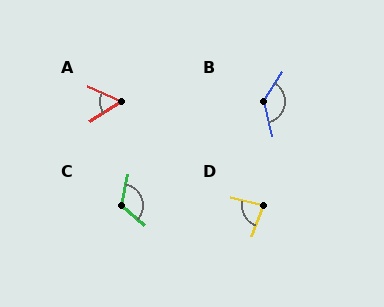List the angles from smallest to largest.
A (55°), D (83°), C (119°), B (134°).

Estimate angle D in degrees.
Approximately 83 degrees.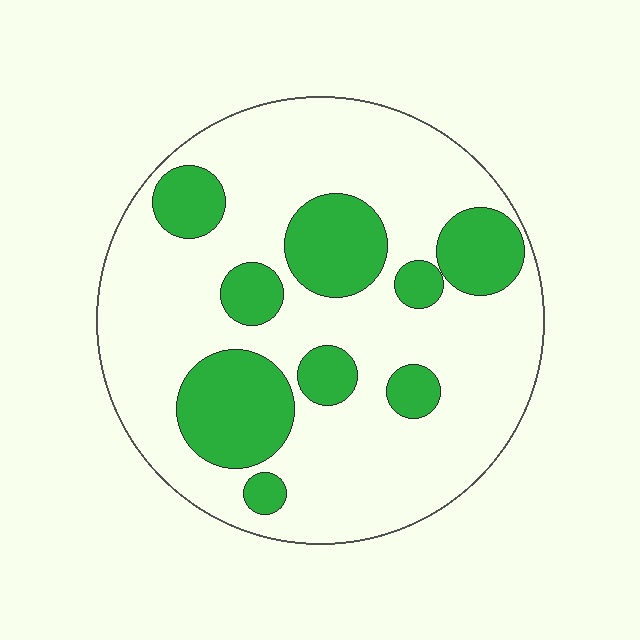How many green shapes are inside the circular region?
9.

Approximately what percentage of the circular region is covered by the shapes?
Approximately 25%.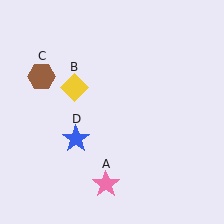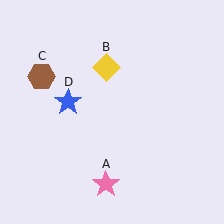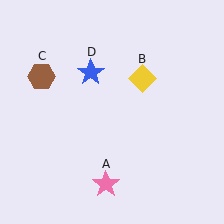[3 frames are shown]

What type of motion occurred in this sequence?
The yellow diamond (object B), blue star (object D) rotated clockwise around the center of the scene.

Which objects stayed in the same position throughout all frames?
Pink star (object A) and brown hexagon (object C) remained stationary.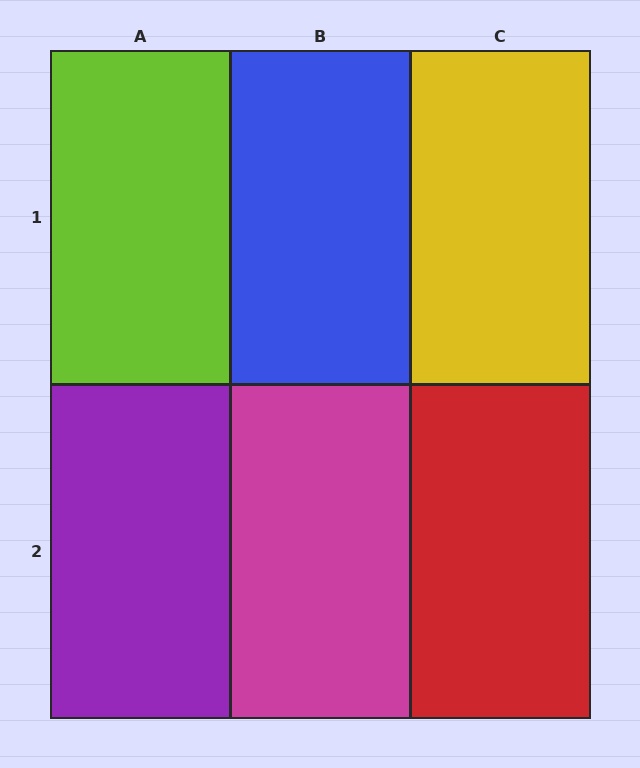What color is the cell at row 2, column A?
Purple.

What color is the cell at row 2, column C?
Red.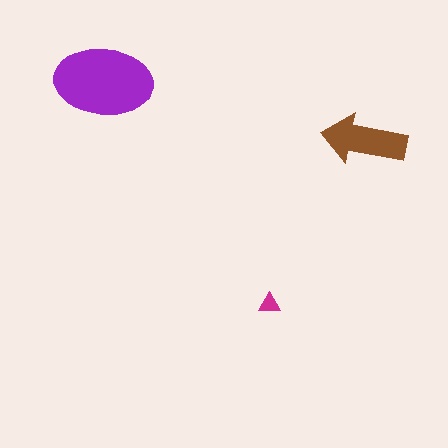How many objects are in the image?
There are 3 objects in the image.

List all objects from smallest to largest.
The magenta triangle, the brown arrow, the purple ellipse.